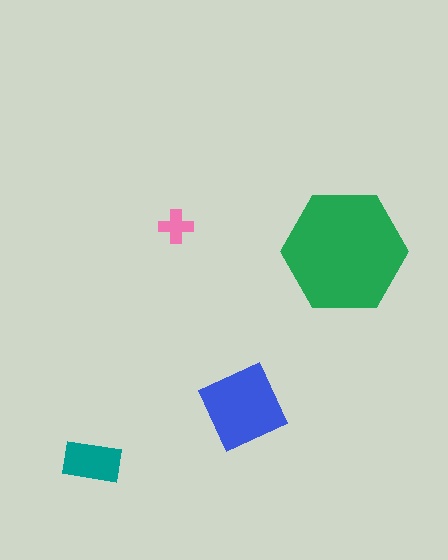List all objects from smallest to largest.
The pink cross, the teal rectangle, the blue diamond, the green hexagon.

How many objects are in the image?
There are 4 objects in the image.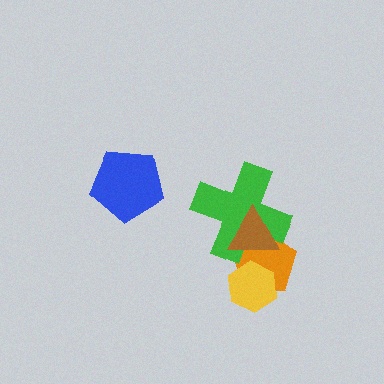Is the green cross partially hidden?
Yes, it is partially covered by another shape.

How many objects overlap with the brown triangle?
2 objects overlap with the brown triangle.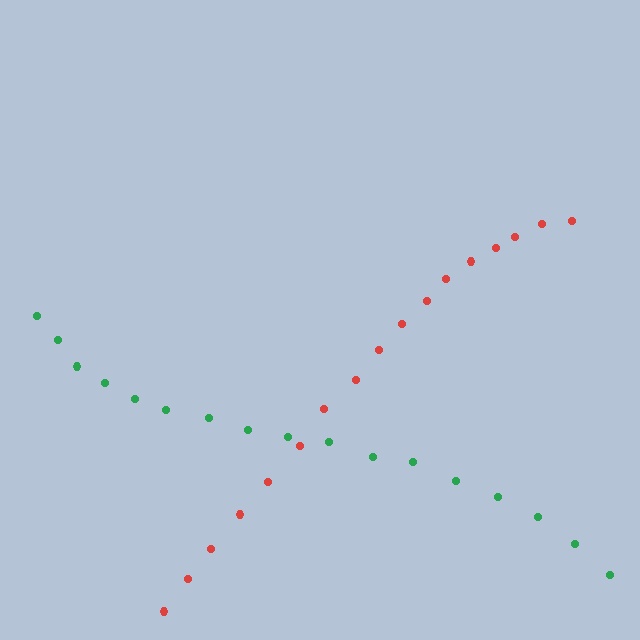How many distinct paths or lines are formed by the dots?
There are 2 distinct paths.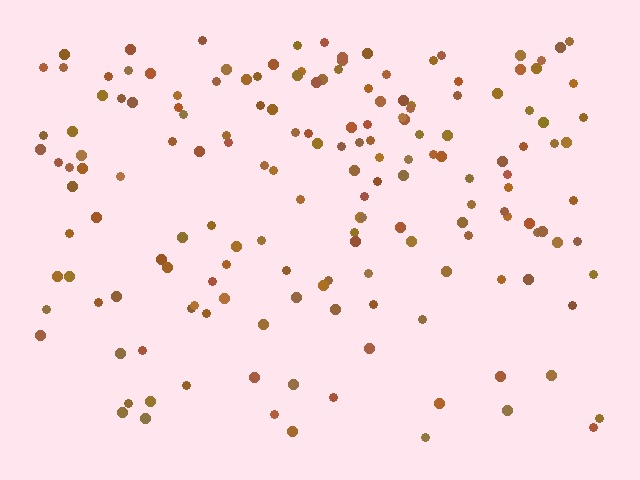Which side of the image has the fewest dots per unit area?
The bottom.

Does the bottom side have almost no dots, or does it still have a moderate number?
Still a moderate number, just noticeably fewer than the top.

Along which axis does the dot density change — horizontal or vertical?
Vertical.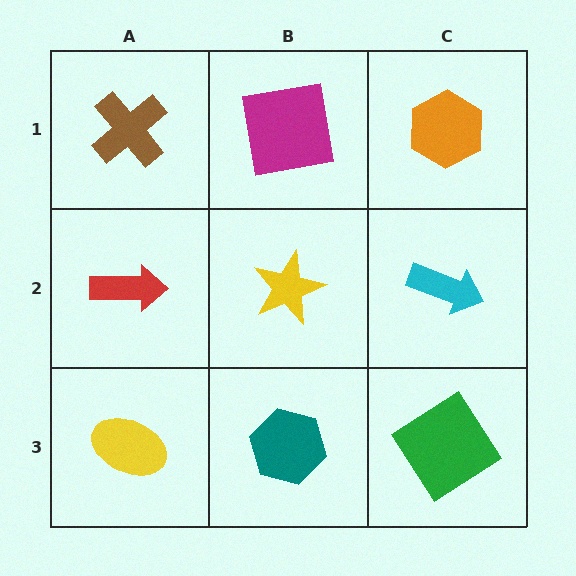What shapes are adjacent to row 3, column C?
A cyan arrow (row 2, column C), a teal hexagon (row 3, column B).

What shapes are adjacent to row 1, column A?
A red arrow (row 2, column A), a magenta square (row 1, column B).